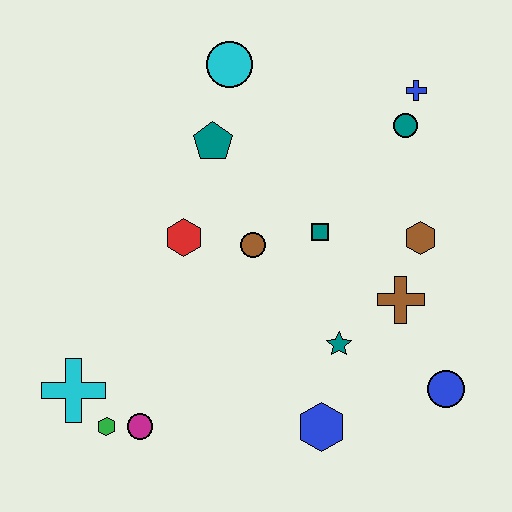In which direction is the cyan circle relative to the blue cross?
The cyan circle is to the left of the blue cross.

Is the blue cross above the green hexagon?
Yes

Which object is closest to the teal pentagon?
The cyan circle is closest to the teal pentagon.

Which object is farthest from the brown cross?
The cyan cross is farthest from the brown cross.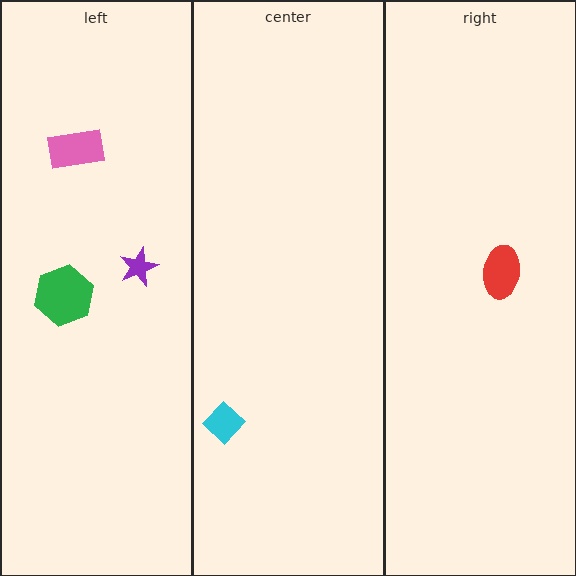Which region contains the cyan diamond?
The center region.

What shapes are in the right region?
The red ellipse.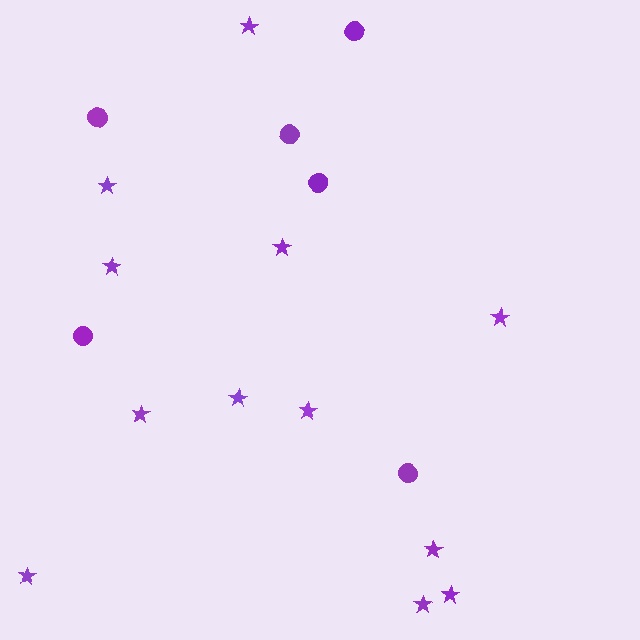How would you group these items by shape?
There are 2 groups: one group of stars (12) and one group of circles (6).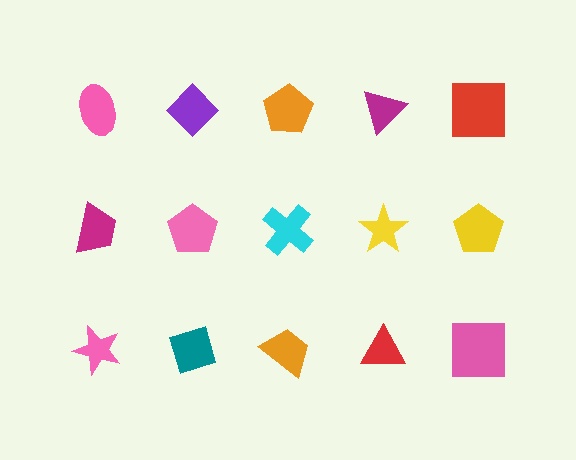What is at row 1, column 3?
An orange pentagon.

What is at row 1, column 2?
A purple diamond.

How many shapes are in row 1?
5 shapes.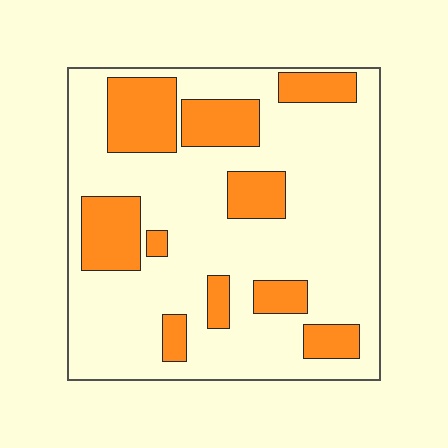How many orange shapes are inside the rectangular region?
10.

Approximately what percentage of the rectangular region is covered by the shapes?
Approximately 25%.